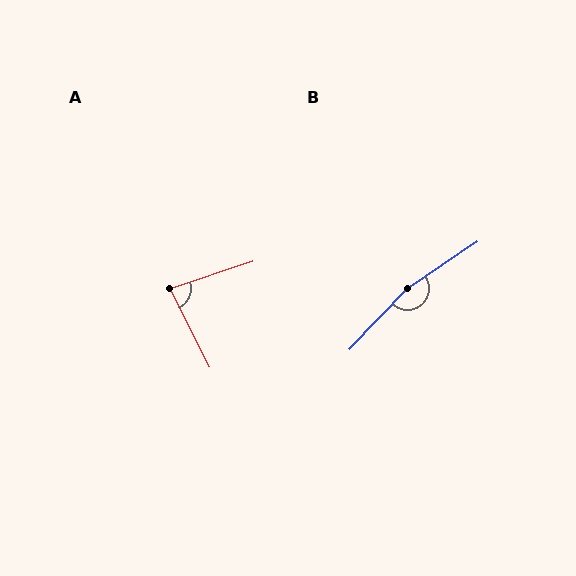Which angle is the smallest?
A, at approximately 82 degrees.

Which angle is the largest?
B, at approximately 168 degrees.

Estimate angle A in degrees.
Approximately 82 degrees.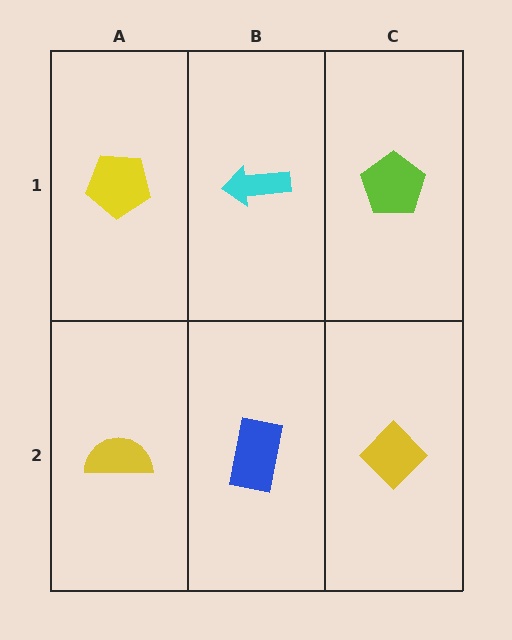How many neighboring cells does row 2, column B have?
3.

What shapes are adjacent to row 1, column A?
A yellow semicircle (row 2, column A), a cyan arrow (row 1, column B).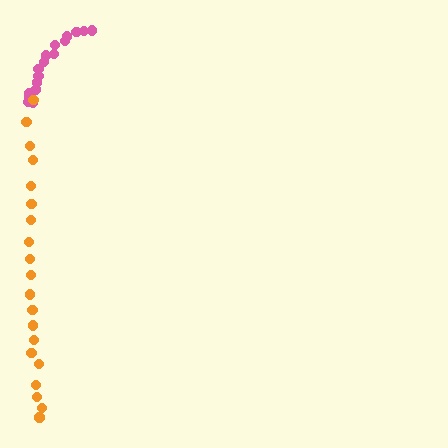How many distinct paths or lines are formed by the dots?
There are 2 distinct paths.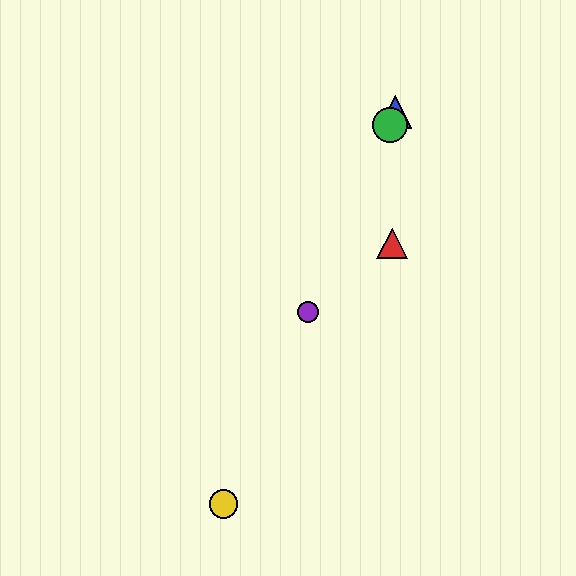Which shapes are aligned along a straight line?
The blue triangle, the green circle, the yellow circle, the purple circle are aligned along a straight line.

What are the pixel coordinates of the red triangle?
The red triangle is at (392, 243).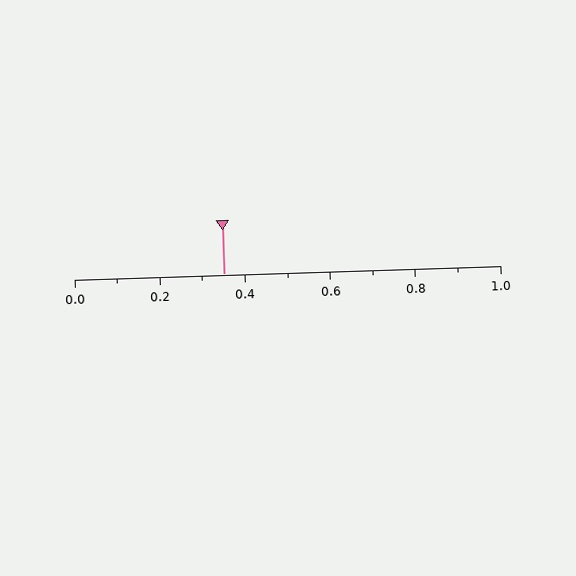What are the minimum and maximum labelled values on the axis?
The axis runs from 0.0 to 1.0.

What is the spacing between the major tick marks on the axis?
The major ticks are spaced 0.2 apart.